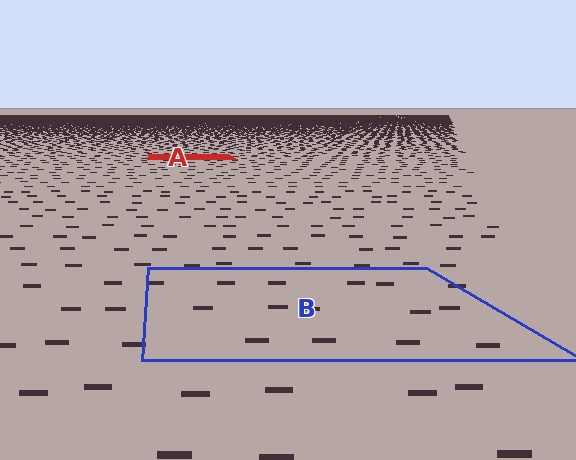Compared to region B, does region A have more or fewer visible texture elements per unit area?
Region A has more texture elements per unit area — they are packed more densely because it is farther away.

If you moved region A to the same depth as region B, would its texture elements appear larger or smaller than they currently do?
They would appear larger. At a closer depth, the same texture elements are projected at a bigger on-screen size.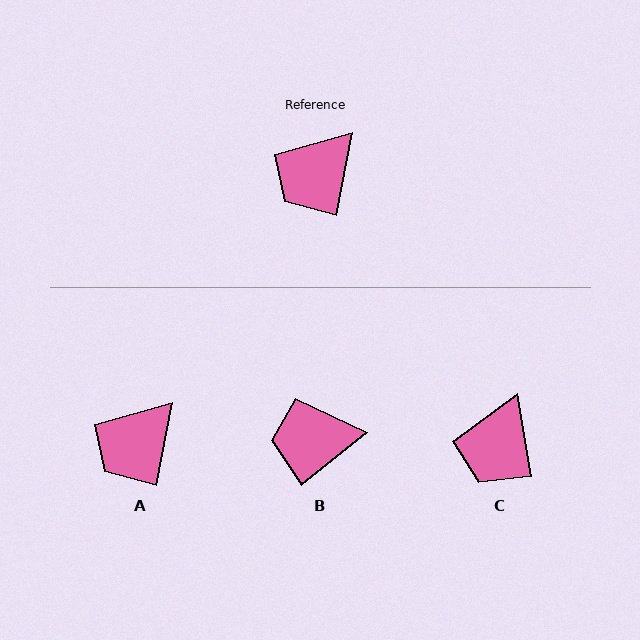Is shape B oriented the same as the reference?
No, it is off by about 41 degrees.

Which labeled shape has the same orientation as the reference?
A.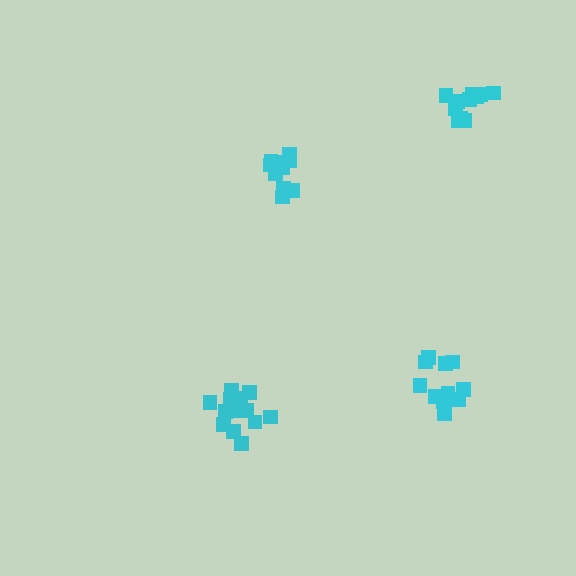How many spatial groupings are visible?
There are 4 spatial groupings.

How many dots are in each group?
Group 1: 15 dots, Group 2: 10 dots, Group 3: 11 dots, Group 4: 11 dots (47 total).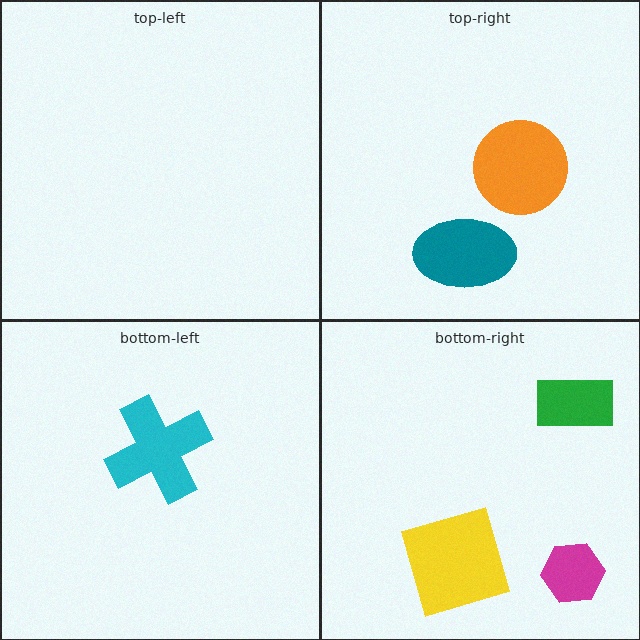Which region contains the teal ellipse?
The top-right region.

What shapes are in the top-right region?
The teal ellipse, the orange circle.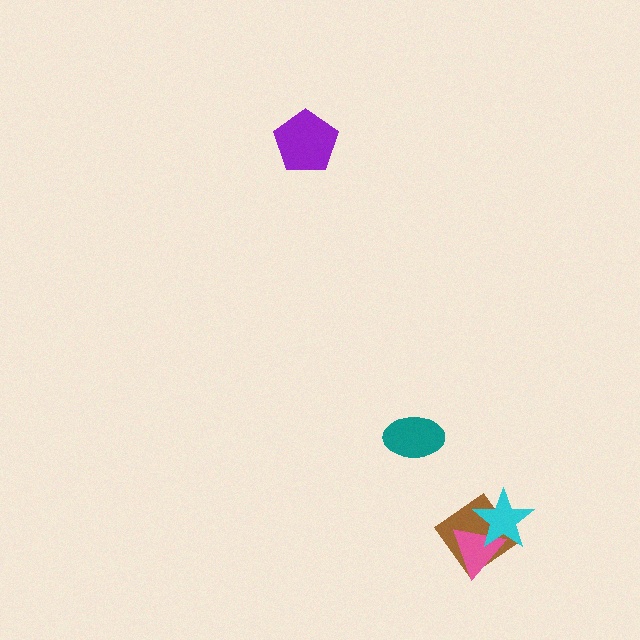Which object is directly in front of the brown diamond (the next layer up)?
The pink triangle is directly in front of the brown diamond.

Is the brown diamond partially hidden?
Yes, it is partially covered by another shape.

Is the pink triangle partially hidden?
Yes, it is partially covered by another shape.